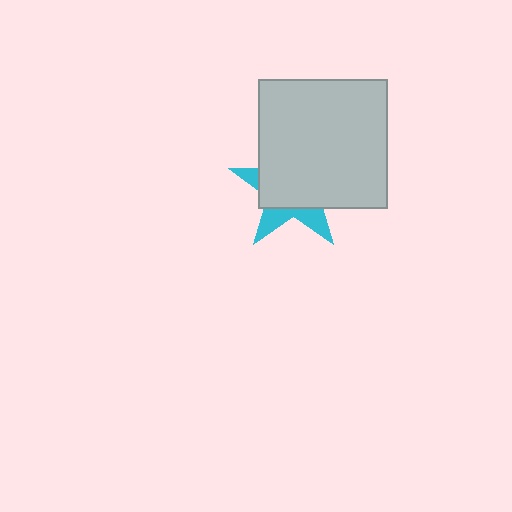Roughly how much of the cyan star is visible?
A small part of it is visible (roughly 31%).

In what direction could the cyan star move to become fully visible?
The cyan star could move toward the lower-left. That would shift it out from behind the light gray square entirely.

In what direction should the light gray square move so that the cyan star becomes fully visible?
The light gray square should move toward the upper-right. That is the shortest direction to clear the overlap and leave the cyan star fully visible.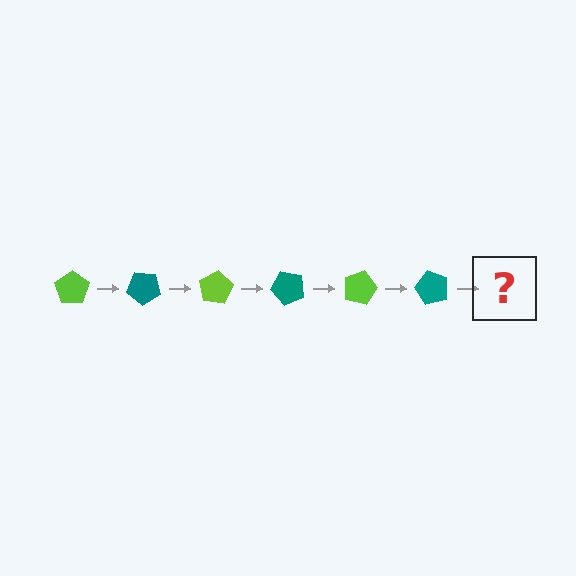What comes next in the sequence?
The next element should be a lime pentagon, rotated 240 degrees from the start.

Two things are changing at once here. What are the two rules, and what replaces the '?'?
The two rules are that it rotates 40 degrees each step and the color cycles through lime and teal. The '?' should be a lime pentagon, rotated 240 degrees from the start.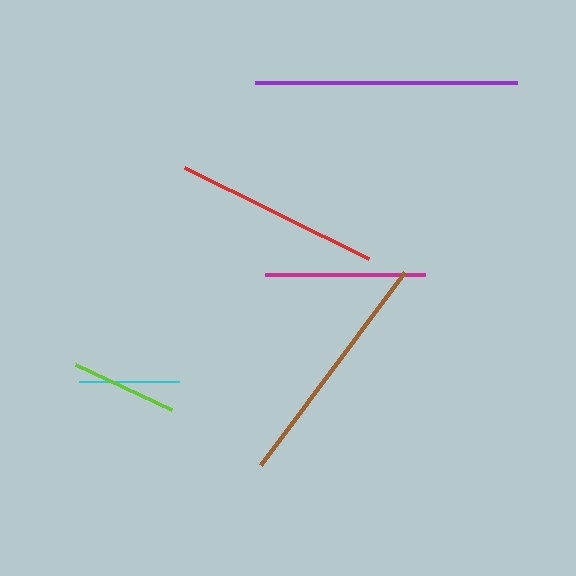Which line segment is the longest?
The purple line is the longest at approximately 262 pixels.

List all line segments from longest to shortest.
From longest to shortest: purple, brown, red, magenta, lime, cyan.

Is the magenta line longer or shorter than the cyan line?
The magenta line is longer than the cyan line.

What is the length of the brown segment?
The brown segment is approximately 241 pixels long.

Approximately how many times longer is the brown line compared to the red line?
The brown line is approximately 1.2 times the length of the red line.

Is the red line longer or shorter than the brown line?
The brown line is longer than the red line.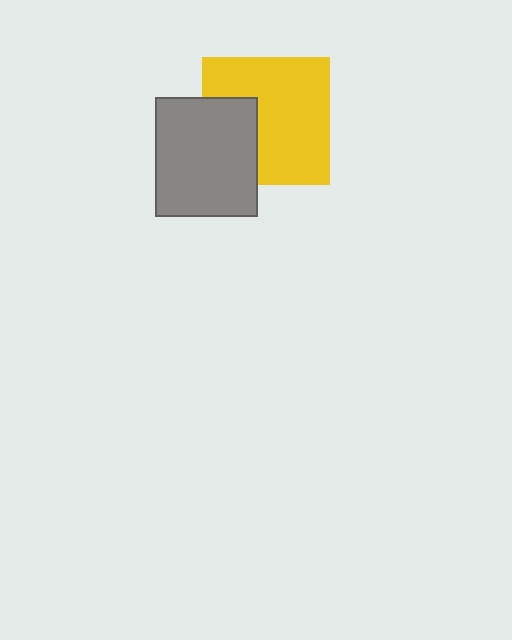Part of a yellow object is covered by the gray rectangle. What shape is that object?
It is a square.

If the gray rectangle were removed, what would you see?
You would see the complete yellow square.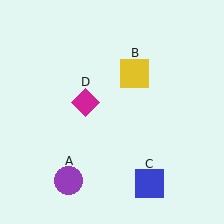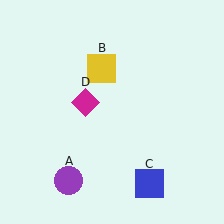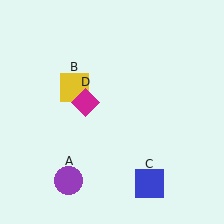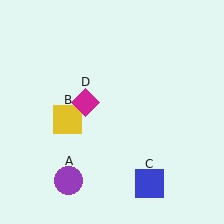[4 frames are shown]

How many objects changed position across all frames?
1 object changed position: yellow square (object B).